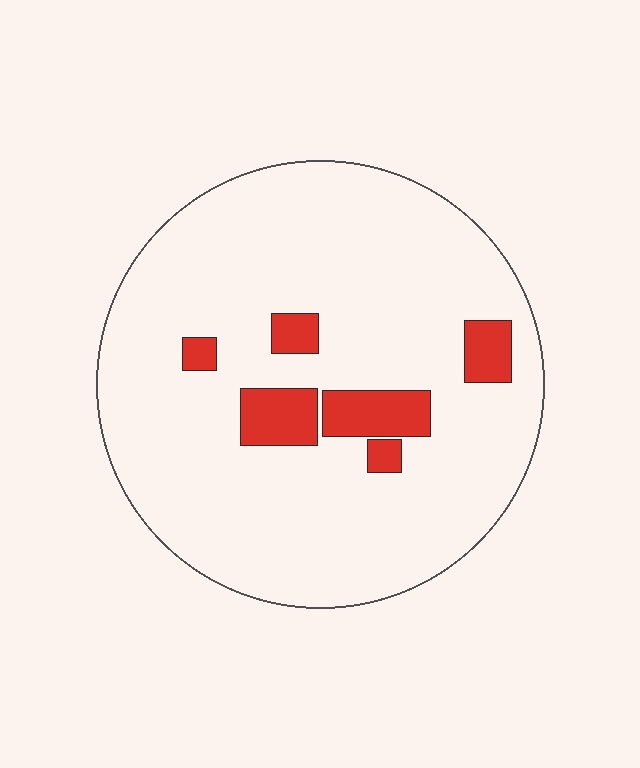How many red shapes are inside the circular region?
6.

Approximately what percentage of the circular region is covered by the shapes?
Approximately 10%.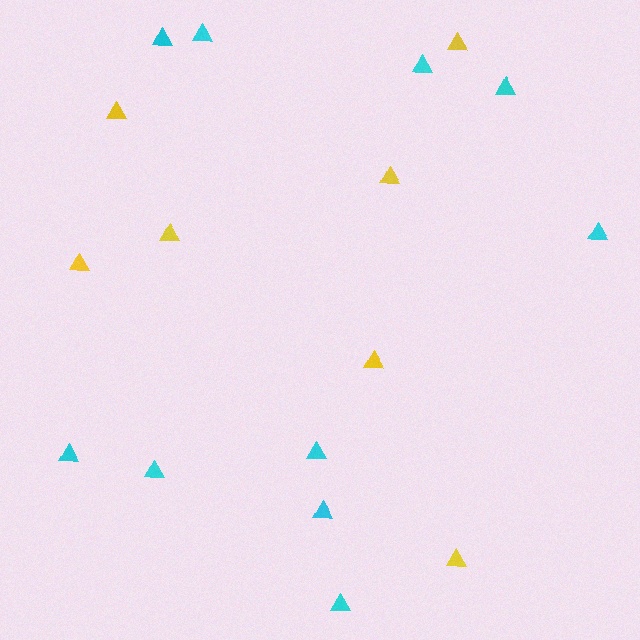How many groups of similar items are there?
There are 2 groups: one group of cyan triangles (10) and one group of yellow triangles (7).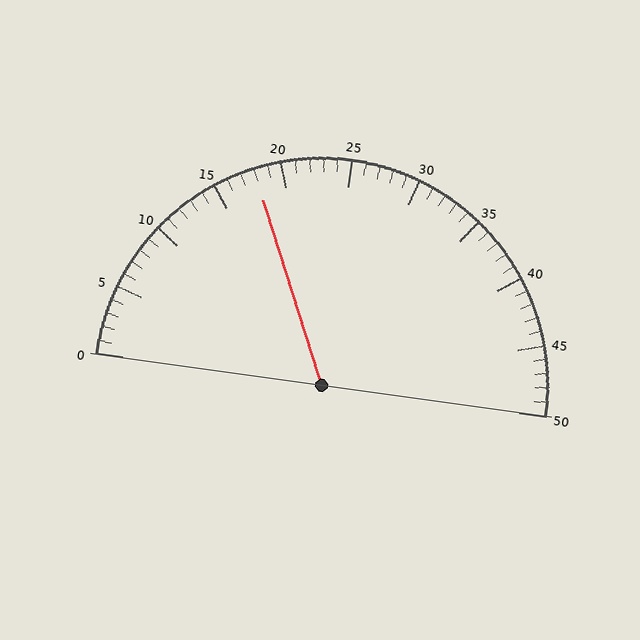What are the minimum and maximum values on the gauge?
The gauge ranges from 0 to 50.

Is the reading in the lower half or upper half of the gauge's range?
The reading is in the lower half of the range (0 to 50).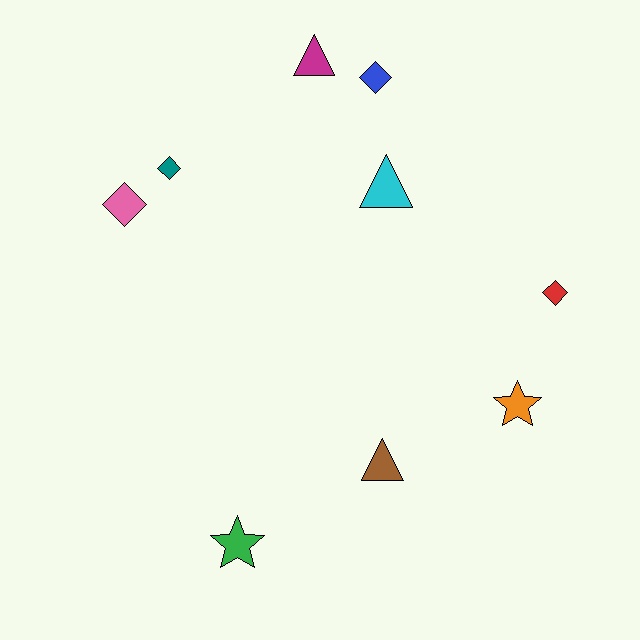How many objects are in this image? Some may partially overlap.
There are 9 objects.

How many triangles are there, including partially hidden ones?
There are 3 triangles.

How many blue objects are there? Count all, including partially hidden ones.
There is 1 blue object.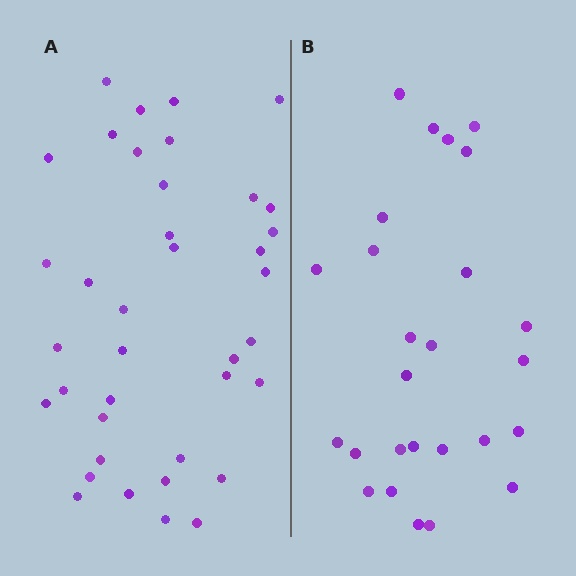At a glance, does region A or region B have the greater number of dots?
Region A (the left region) has more dots.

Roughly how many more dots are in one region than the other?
Region A has roughly 12 or so more dots than region B.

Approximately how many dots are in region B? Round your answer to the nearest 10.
About 30 dots. (The exact count is 26, which rounds to 30.)